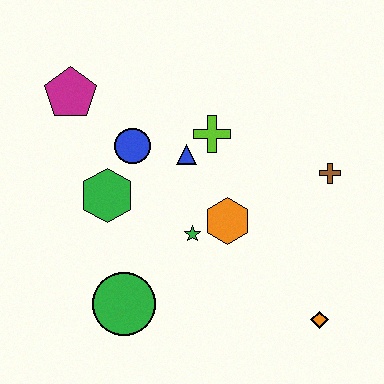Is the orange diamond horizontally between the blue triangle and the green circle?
No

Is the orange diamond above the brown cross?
No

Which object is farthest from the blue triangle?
The orange diamond is farthest from the blue triangle.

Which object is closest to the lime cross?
The blue triangle is closest to the lime cross.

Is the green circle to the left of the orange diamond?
Yes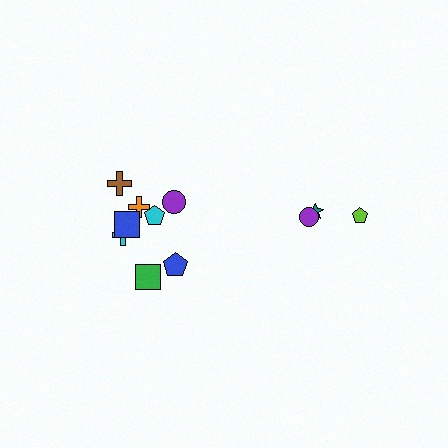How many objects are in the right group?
There are 3 objects.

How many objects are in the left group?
There are 8 objects.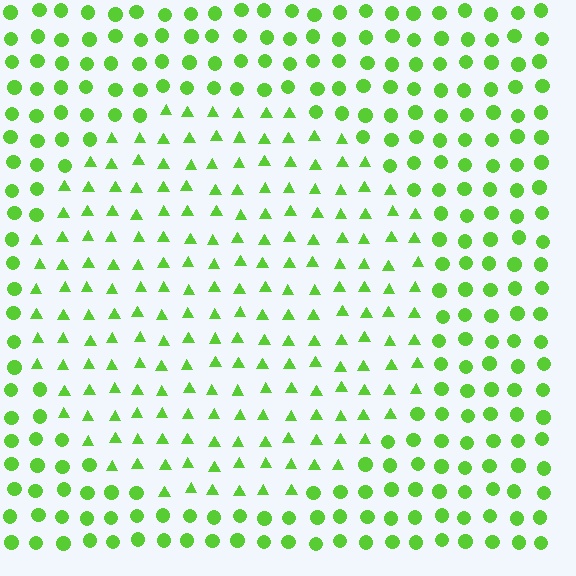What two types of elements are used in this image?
The image uses triangles inside the circle region and circles outside it.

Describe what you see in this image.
The image is filled with small lime elements arranged in a uniform grid. A circle-shaped region contains triangles, while the surrounding area contains circles. The boundary is defined purely by the change in element shape.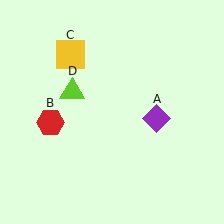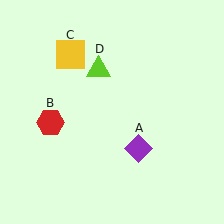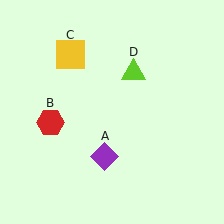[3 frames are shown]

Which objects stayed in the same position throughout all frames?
Red hexagon (object B) and yellow square (object C) remained stationary.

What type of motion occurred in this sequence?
The purple diamond (object A), lime triangle (object D) rotated clockwise around the center of the scene.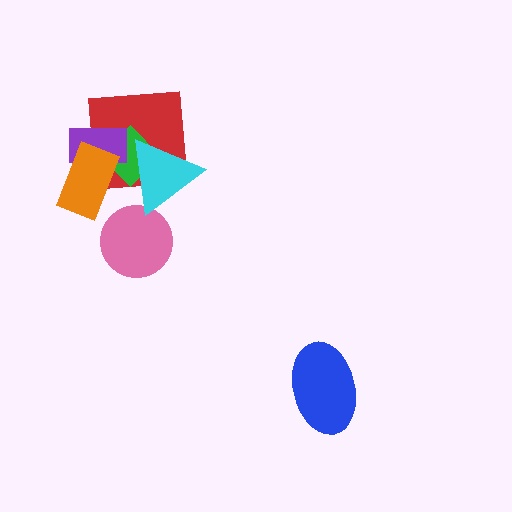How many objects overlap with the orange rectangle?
3 objects overlap with the orange rectangle.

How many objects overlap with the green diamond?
4 objects overlap with the green diamond.